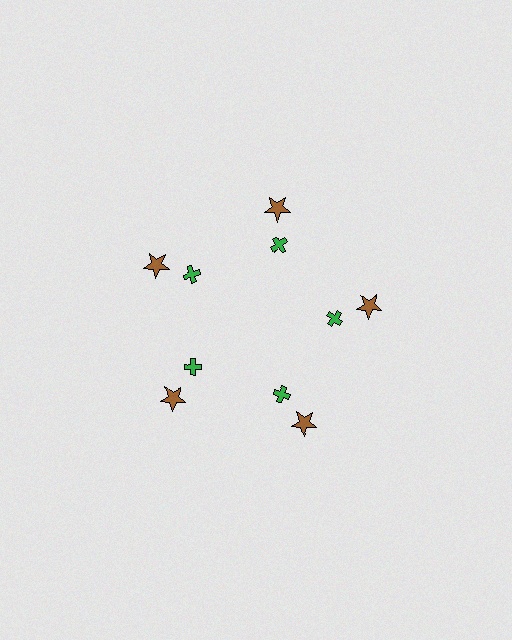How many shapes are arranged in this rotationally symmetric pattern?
There are 10 shapes, arranged in 5 groups of 2.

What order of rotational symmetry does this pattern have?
This pattern has 5-fold rotational symmetry.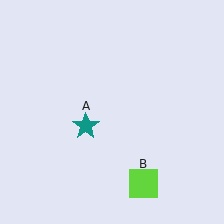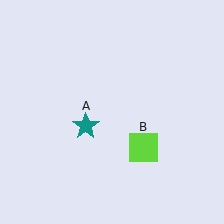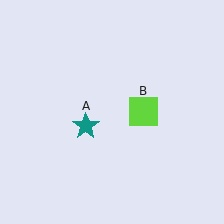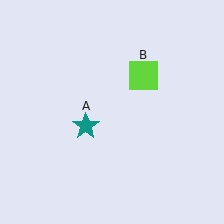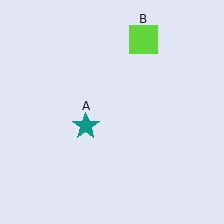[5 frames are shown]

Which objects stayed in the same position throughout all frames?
Teal star (object A) remained stationary.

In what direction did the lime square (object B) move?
The lime square (object B) moved up.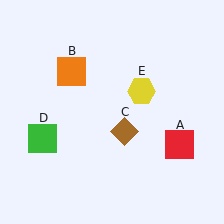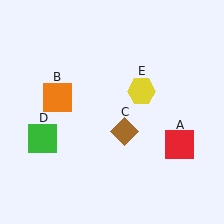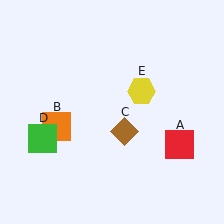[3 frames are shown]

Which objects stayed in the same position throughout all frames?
Red square (object A) and brown diamond (object C) and green square (object D) and yellow hexagon (object E) remained stationary.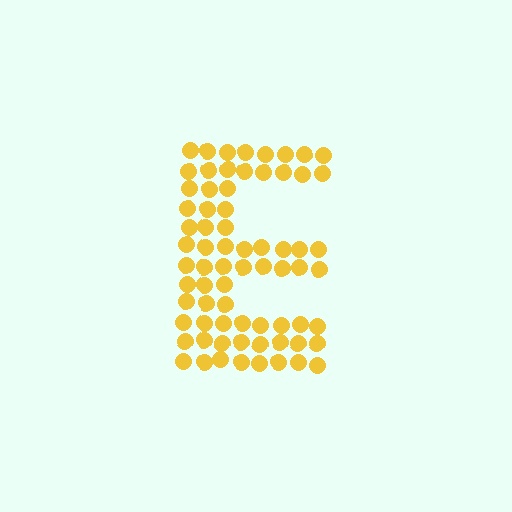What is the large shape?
The large shape is the letter E.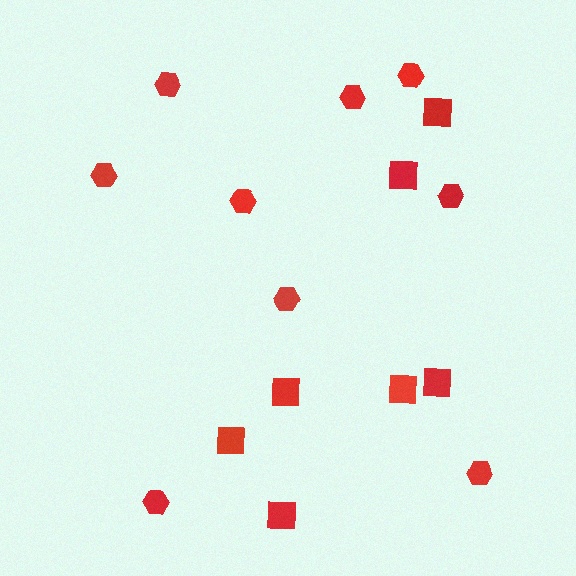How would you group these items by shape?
There are 2 groups: one group of hexagons (9) and one group of squares (7).